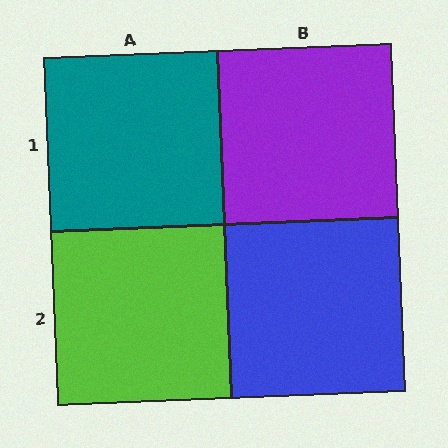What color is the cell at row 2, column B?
Blue.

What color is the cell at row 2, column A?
Lime.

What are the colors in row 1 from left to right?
Teal, purple.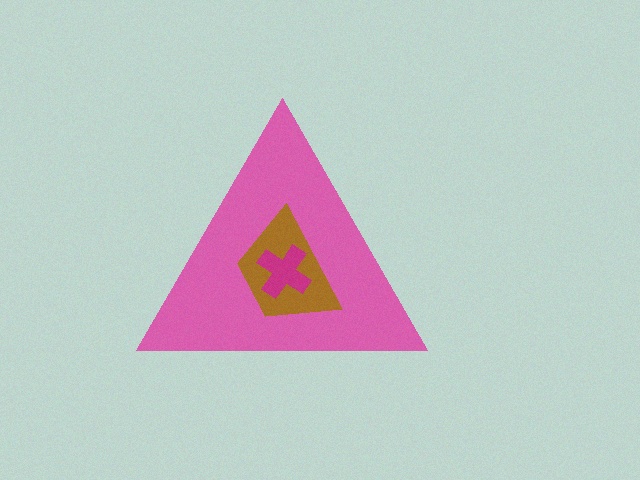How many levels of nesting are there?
3.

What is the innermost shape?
The magenta cross.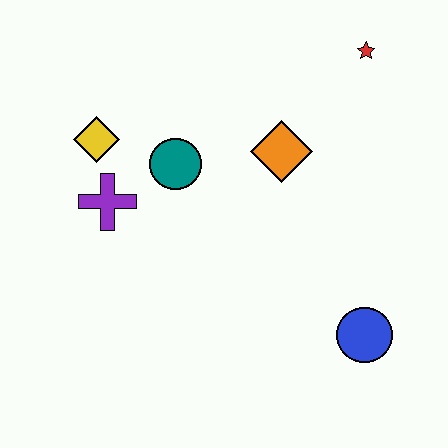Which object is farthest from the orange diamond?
The blue circle is farthest from the orange diamond.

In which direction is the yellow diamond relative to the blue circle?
The yellow diamond is to the left of the blue circle.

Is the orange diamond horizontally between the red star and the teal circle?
Yes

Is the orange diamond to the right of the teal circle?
Yes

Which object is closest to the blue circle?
The orange diamond is closest to the blue circle.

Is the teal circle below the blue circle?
No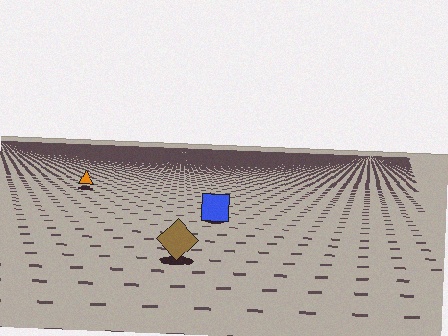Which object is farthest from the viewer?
The orange triangle is farthest from the viewer. It appears smaller and the ground texture around it is denser.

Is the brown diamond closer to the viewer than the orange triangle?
Yes. The brown diamond is closer — you can tell from the texture gradient: the ground texture is coarser near it.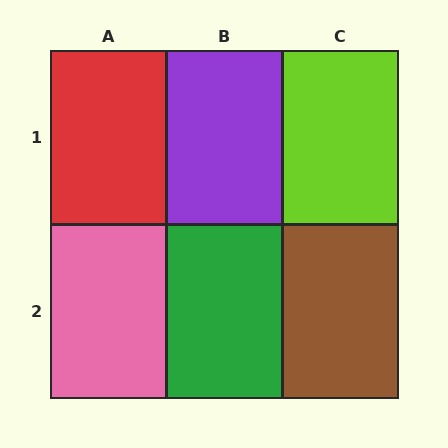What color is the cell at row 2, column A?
Pink.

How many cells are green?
1 cell is green.